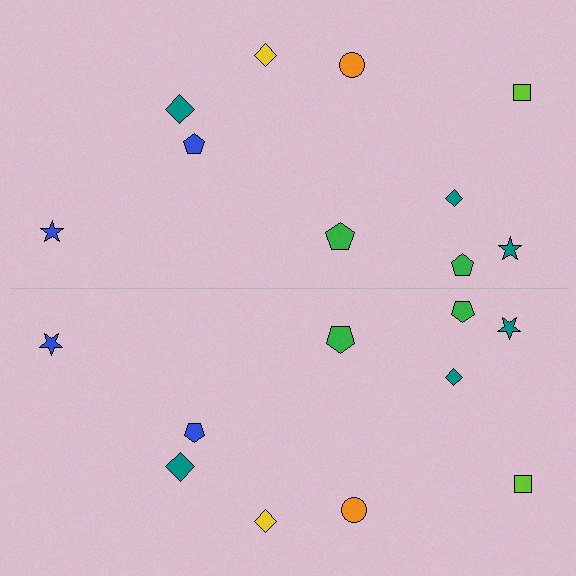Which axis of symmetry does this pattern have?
The pattern has a horizontal axis of symmetry running through the center of the image.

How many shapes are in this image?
There are 20 shapes in this image.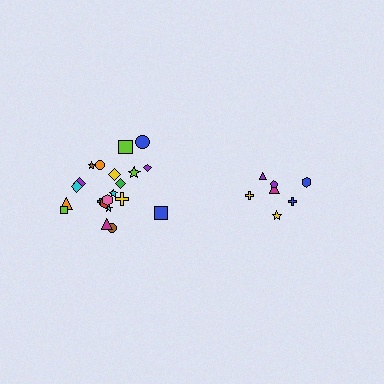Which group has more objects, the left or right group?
The left group.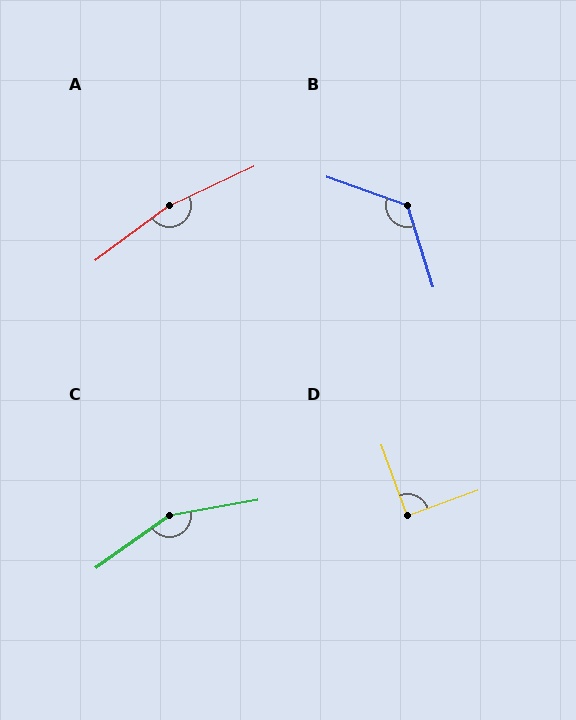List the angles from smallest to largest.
D (90°), B (127°), C (154°), A (168°).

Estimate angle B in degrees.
Approximately 127 degrees.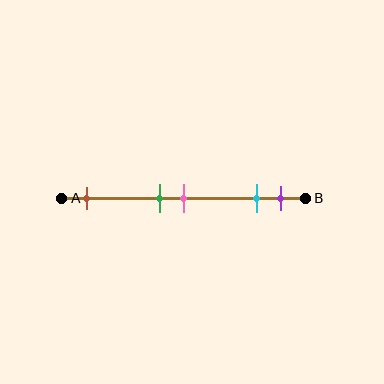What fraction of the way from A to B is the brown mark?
The brown mark is approximately 10% (0.1) of the way from A to B.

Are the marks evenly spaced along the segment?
No, the marks are not evenly spaced.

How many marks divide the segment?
There are 5 marks dividing the segment.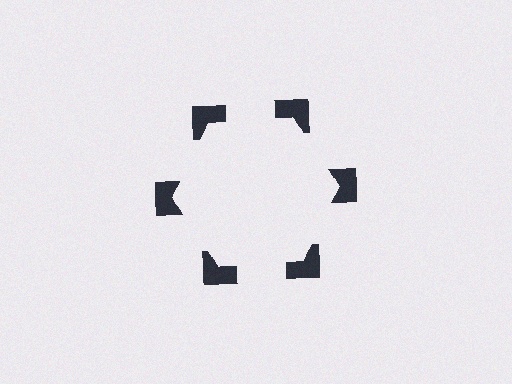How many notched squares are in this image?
There are 6 — one at each vertex of the illusory hexagon.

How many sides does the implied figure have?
6 sides.